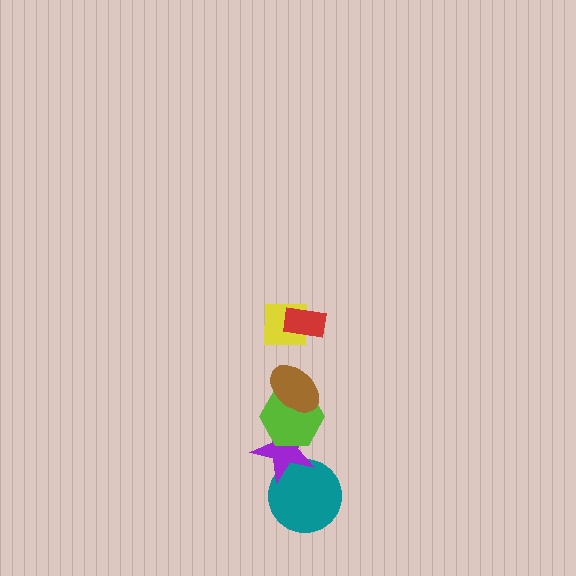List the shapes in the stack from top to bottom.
From top to bottom: the red rectangle, the yellow square, the brown ellipse, the lime hexagon, the purple star, the teal circle.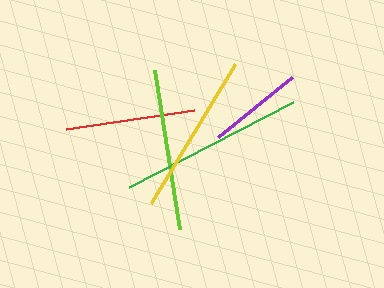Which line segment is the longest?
The green line is the longest at approximately 185 pixels.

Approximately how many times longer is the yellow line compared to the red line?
The yellow line is approximately 1.3 times the length of the red line.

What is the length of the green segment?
The green segment is approximately 185 pixels long.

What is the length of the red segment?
The red segment is approximately 129 pixels long.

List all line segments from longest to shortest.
From longest to shortest: green, yellow, lime, red, purple.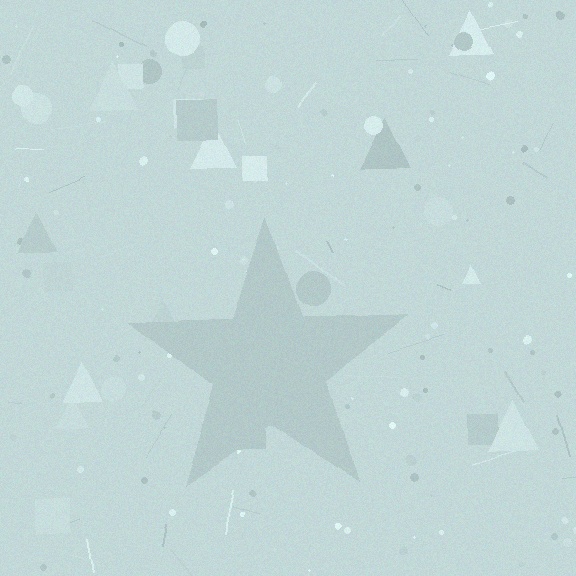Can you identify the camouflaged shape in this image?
The camouflaged shape is a star.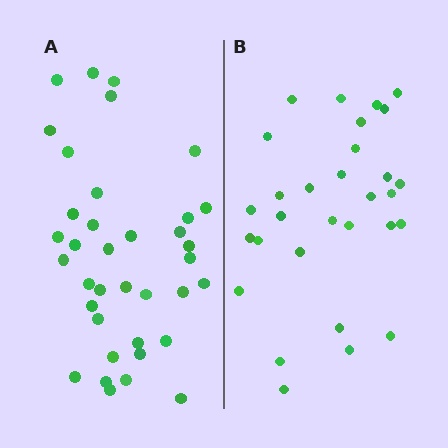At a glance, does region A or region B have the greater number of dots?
Region A (the left region) has more dots.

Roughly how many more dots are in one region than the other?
Region A has roughly 8 or so more dots than region B.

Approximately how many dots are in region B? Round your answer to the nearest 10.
About 30 dots.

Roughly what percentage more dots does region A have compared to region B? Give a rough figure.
About 25% more.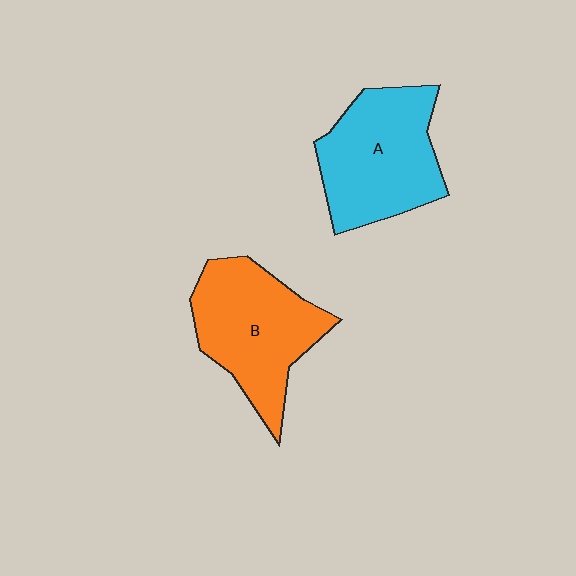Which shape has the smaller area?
Shape B (orange).